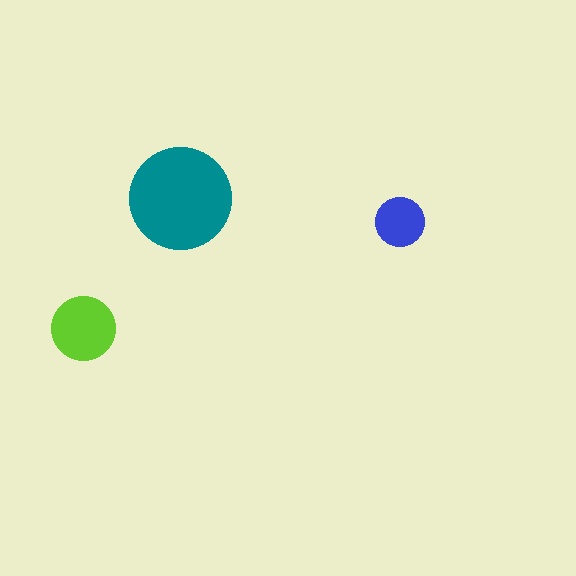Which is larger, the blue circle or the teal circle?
The teal one.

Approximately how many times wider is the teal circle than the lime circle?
About 1.5 times wider.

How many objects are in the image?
There are 3 objects in the image.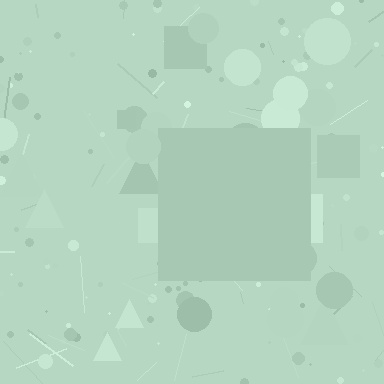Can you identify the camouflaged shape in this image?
The camouflaged shape is a square.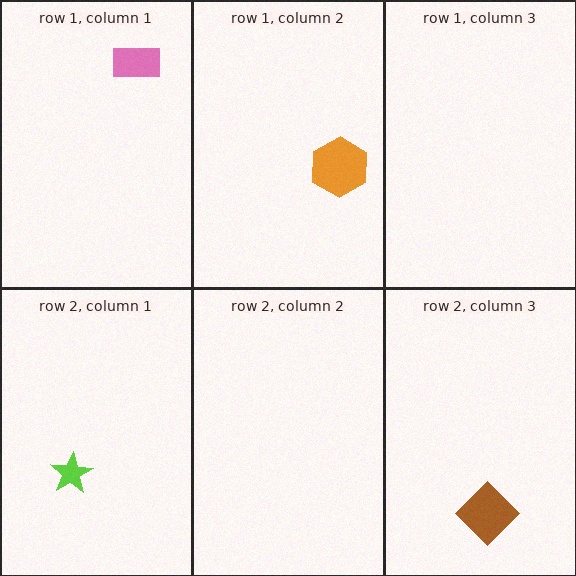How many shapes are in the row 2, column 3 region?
1.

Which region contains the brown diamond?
The row 2, column 3 region.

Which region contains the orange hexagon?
The row 1, column 2 region.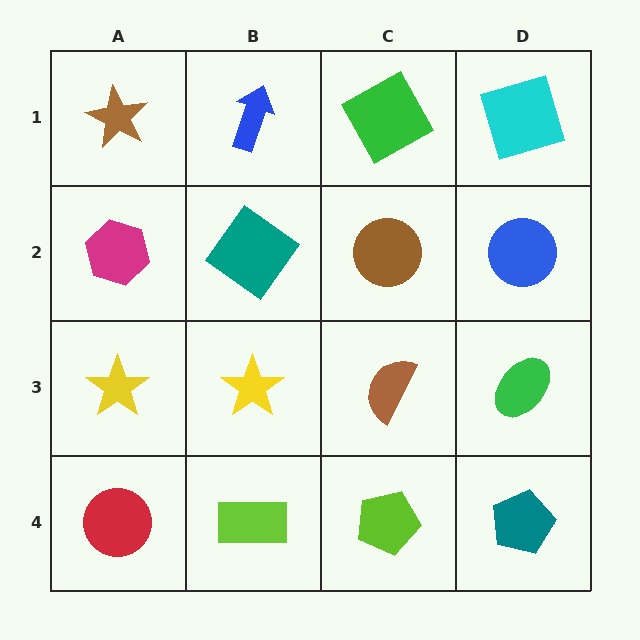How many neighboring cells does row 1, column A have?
2.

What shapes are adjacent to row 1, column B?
A teal diamond (row 2, column B), a brown star (row 1, column A), a green square (row 1, column C).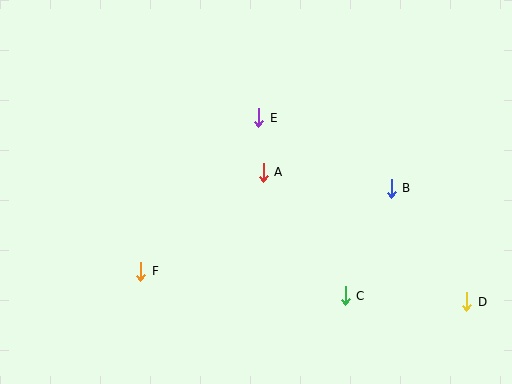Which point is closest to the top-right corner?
Point B is closest to the top-right corner.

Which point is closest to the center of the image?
Point A at (263, 172) is closest to the center.